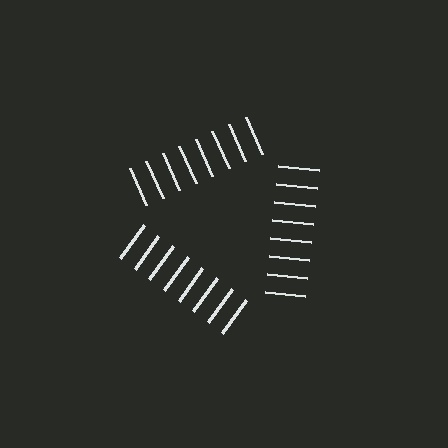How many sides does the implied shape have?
3 sides — the line-ends trace a triangle.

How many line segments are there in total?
24 — 8 along each of the 3 edges.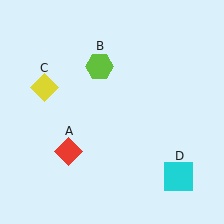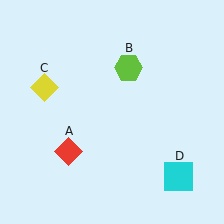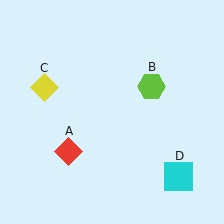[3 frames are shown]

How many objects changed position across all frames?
1 object changed position: lime hexagon (object B).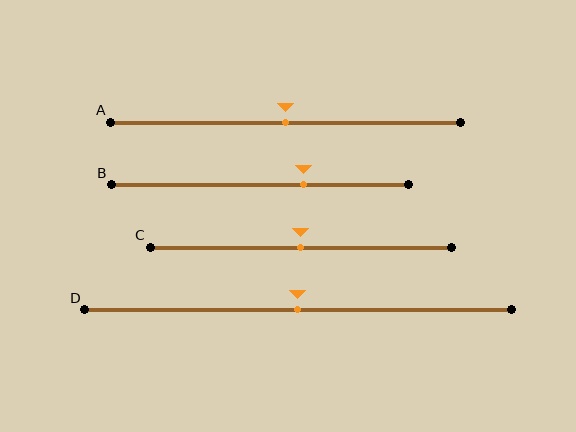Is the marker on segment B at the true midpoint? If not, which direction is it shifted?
No, the marker on segment B is shifted to the right by about 15% of the segment length.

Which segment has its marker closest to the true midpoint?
Segment A has its marker closest to the true midpoint.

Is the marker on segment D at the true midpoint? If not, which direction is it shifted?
Yes, the marker on segment D is at the true midpoint.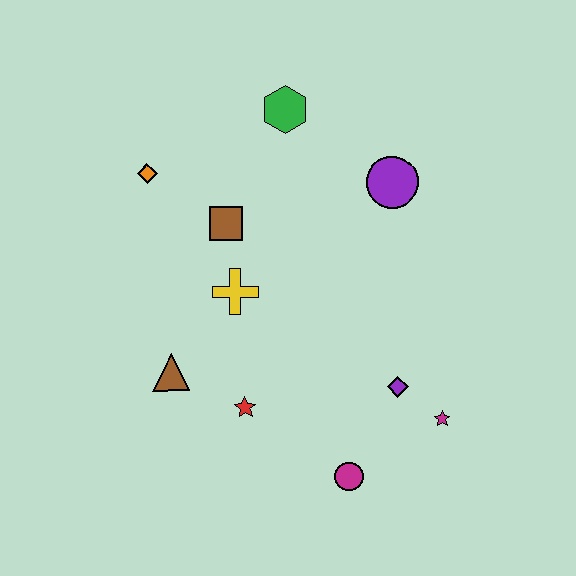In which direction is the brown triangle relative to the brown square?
The brown triangle is below the brown square.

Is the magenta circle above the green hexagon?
No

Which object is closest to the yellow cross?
The brown square is closest to the yellow cross.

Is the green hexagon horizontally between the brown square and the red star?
No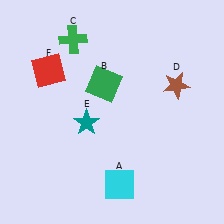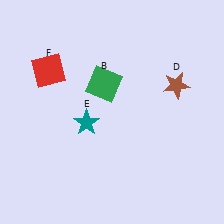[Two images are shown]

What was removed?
The cyan square (A), the green cross (C) were removed in Image 2.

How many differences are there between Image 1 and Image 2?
There are 2 differences between the two images.